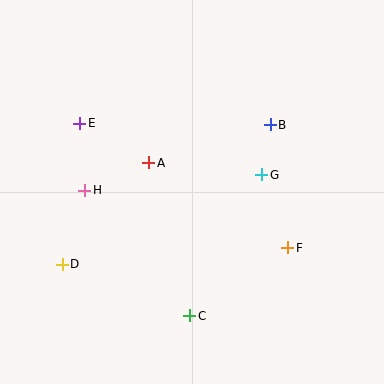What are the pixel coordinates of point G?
Point G is at (262, 175).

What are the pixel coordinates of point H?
Point H is at (85, 190).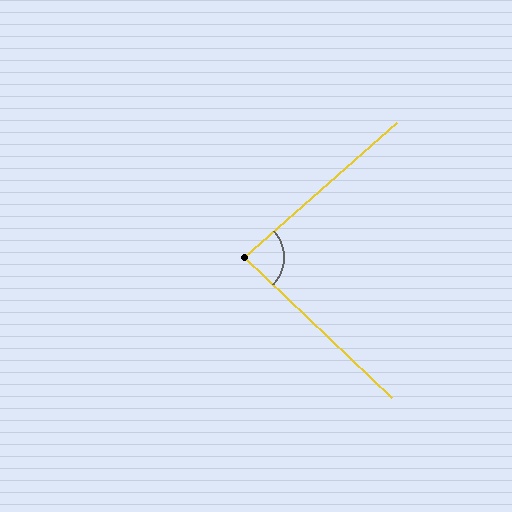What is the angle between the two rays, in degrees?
Approximately 85 degrees.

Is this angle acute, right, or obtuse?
It is acute.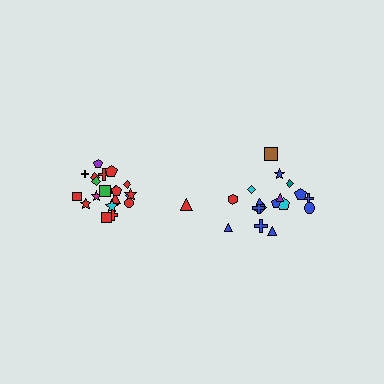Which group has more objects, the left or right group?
The left group.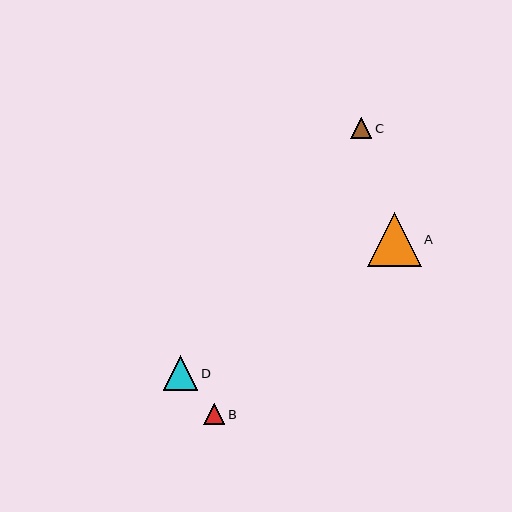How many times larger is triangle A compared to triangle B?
Triangle A is approximately 2.5 times the size of triangle B.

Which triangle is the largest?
Triangle A is the largest with a size of approximately 54 pixels.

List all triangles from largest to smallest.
From largest to smallest: A, D, B, C.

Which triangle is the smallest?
Triangle C is the smallest with a size of approximately 21 pixels.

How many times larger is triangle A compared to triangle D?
Triangle A is approximately 1.6 times the size of triangle D.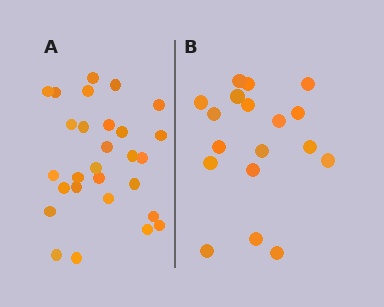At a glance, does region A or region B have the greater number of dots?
Region A (the left region) has more dots.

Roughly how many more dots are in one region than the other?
Region A has roughly 10 or so more dots than region B.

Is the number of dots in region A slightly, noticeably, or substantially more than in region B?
Region A has substantially more. The ratio is roughly 1.6 to 1.